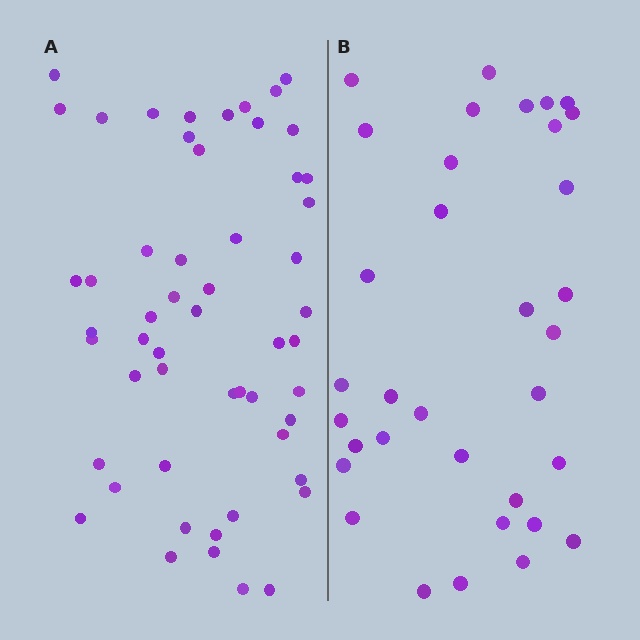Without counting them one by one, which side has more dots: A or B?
Region A (the left region) has more dots.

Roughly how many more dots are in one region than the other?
Region A has approximately 20 more dots than region B.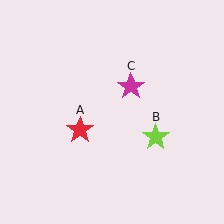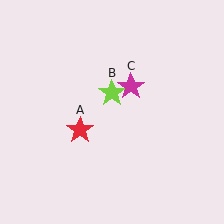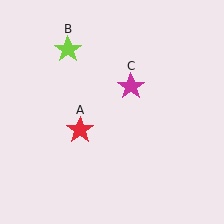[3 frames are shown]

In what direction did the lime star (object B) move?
The lime star (object B) moved up and to the left.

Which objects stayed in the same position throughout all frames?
Red star (object A) and magenta star (object C) remained stationary.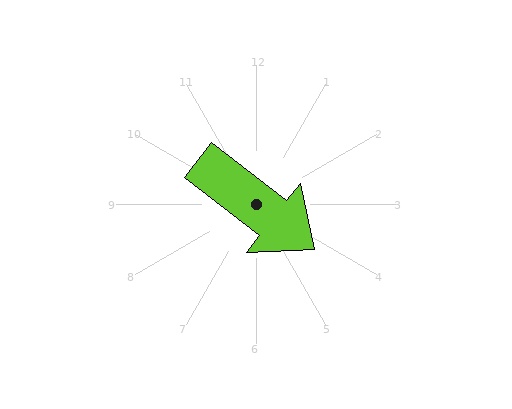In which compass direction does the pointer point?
Southeast.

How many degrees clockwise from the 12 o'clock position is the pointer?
Approximately 128 degrees.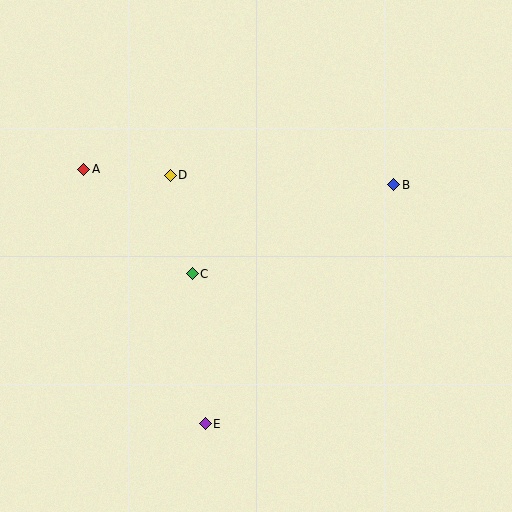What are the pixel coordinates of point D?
Point D is at (170, 175).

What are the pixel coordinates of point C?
Point C is at (192, 274).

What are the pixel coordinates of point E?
Point E is at (205, 424).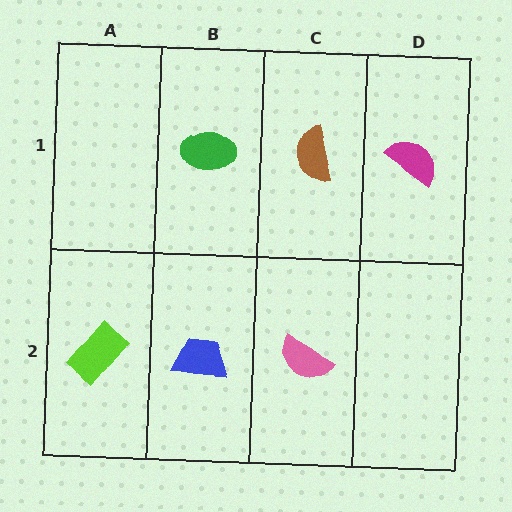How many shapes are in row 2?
3 shapes.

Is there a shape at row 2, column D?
No, that cell is empty.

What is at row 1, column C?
A brown semicircle.